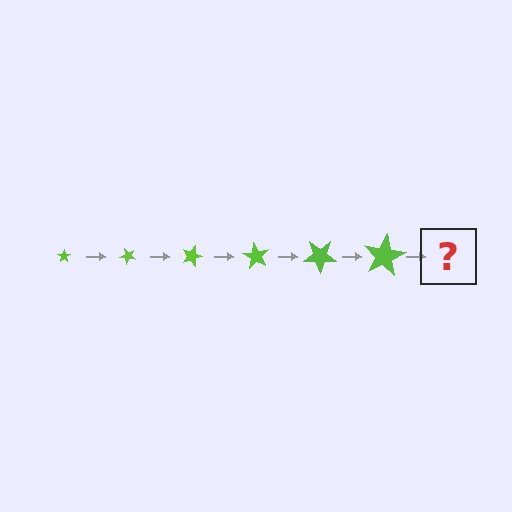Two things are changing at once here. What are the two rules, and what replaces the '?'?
The two rules are that the star grows larger each step and it rotates 45 degrees each step. The '?' should be a star, larger than the previous one and rotated 270 degrees from the start.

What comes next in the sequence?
The next element should be a star, larger than the previous one and rotated 270 degrees from the start.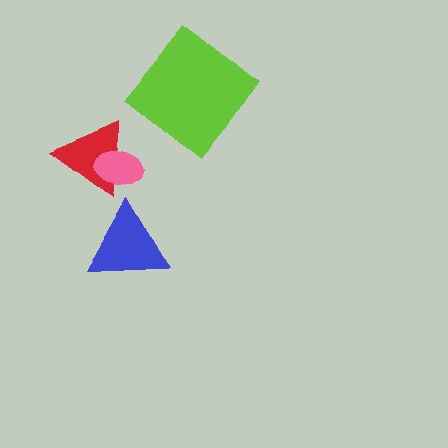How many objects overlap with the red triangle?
1 object overlaps with the red triangle.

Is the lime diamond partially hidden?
No, no other shape covers it.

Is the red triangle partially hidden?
Yes, it is partially covered by another shape.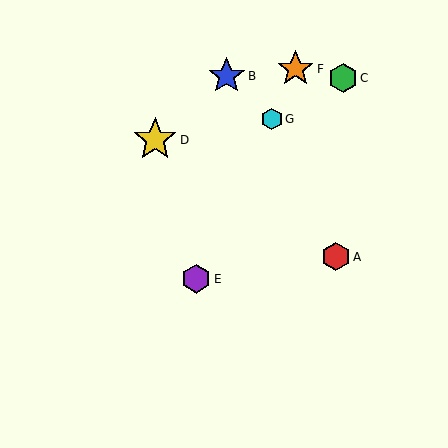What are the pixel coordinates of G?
Object G is at (272, 119).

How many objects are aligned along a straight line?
3 objects (E, F, G) are aligned along a straight line.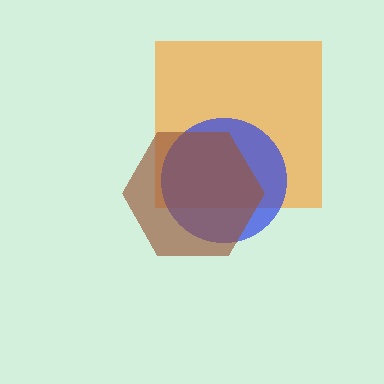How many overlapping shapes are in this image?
There are 3 overlapping shapes in the image.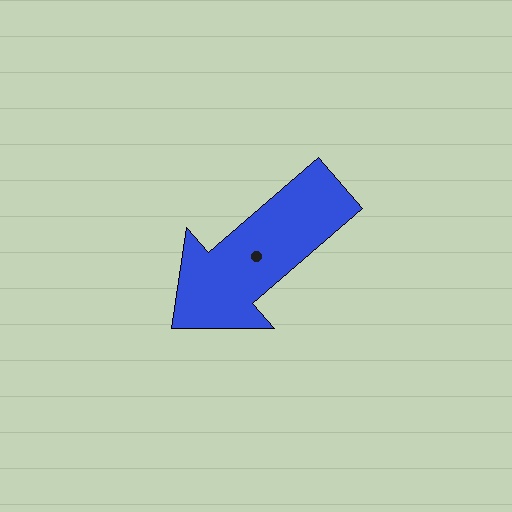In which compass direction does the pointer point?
Southwest.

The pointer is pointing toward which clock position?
Roughly 8 o'clock.